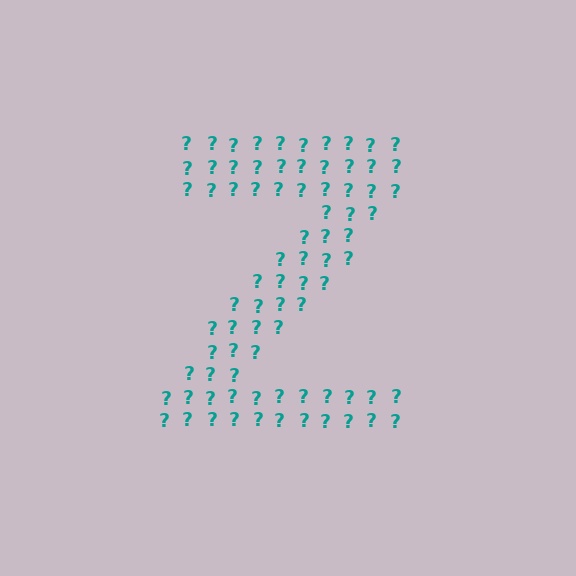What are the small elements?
The small elements are question marks.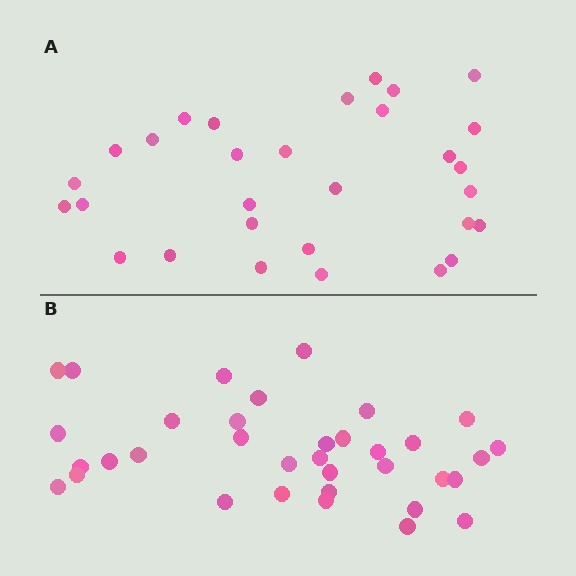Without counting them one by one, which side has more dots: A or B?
Region B (the bottom region) has more dots.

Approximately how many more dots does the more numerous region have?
Region B has about 5 more dots than region A.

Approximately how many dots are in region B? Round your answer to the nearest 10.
About 40 dots. (The exact count is 35, which rounds to 40.)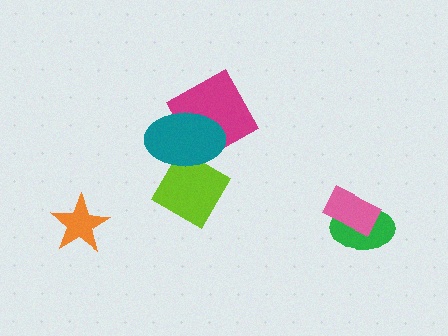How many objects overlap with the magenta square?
1 object overlaps with the magenta square.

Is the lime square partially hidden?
Yes, it is partially covered by another shape.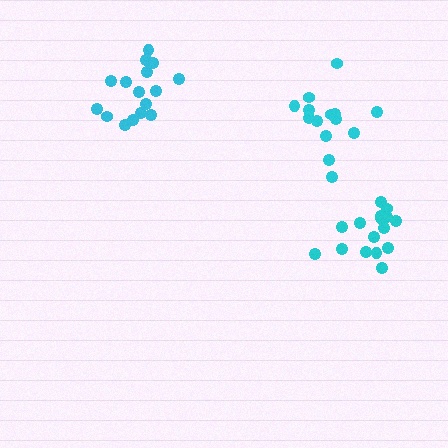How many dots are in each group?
Group 1: 16 dots, Group 2: 16 dots, Group 3: 14 dots (46 total).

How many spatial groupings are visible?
There are 3 spatial groupings.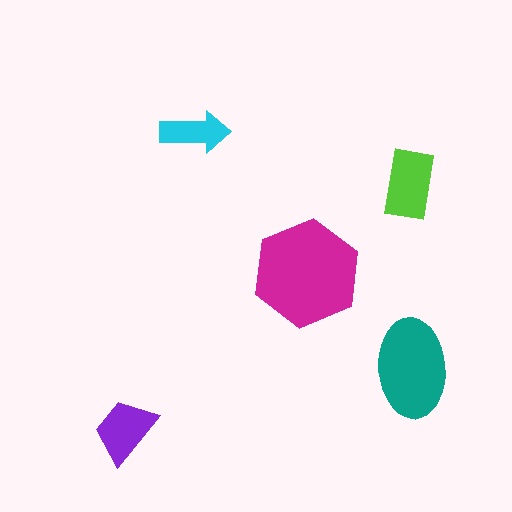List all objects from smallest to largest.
The cyan arrow, the purple trapezoid, the lime rectangle, the teal ellipse, the magenta hexagon.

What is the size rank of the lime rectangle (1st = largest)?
3rd.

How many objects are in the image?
There are 5 objects in the image.